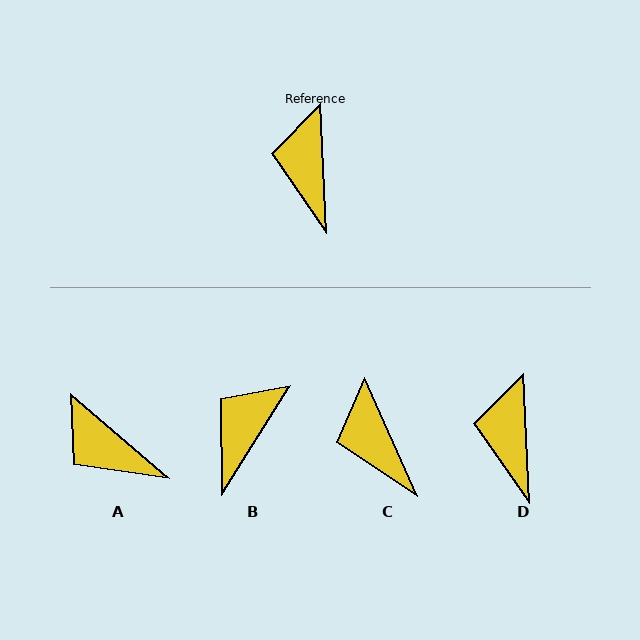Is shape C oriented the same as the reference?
No, it is off by about 21 degrees.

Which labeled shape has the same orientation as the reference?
D.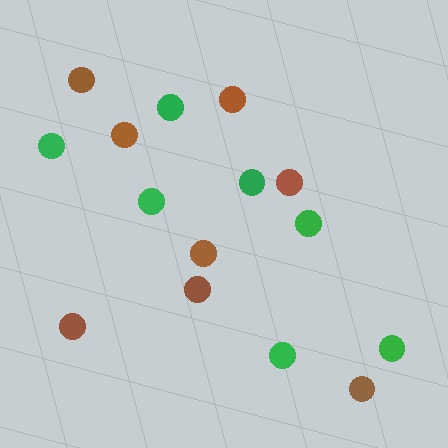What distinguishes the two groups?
There are 2 groups: one group of green circles (7) and one group of brown circles (8).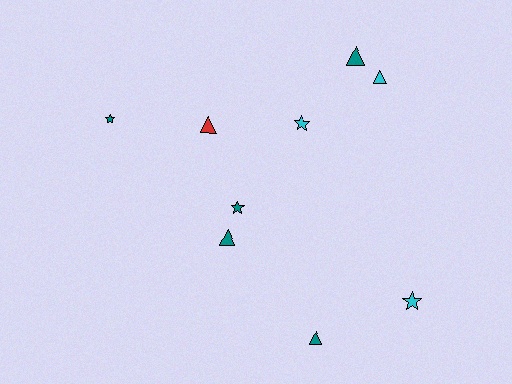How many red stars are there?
There are no red stars.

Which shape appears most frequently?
Triangle, with 5 objects.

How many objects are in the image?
There are 9 objects.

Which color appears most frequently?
Teal, with 5 objects.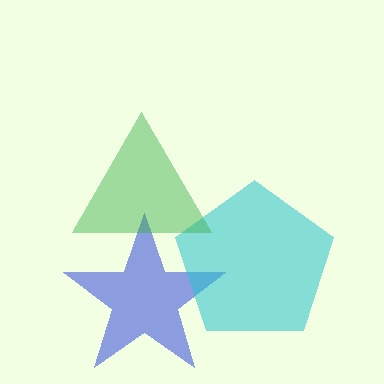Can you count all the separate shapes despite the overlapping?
Yes, there are 3 separate shapes.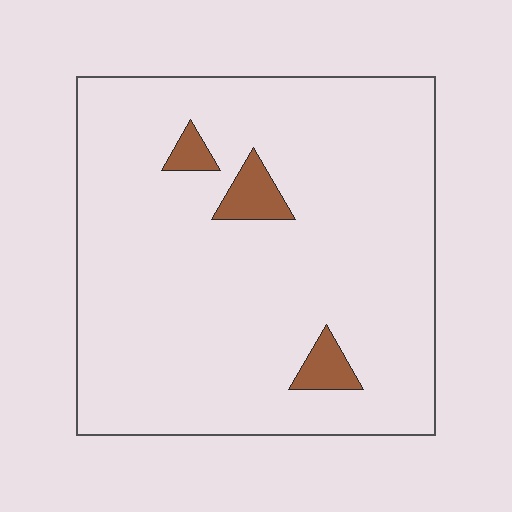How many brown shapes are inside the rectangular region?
3.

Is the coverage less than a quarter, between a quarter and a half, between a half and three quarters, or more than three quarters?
Less than a quarter.